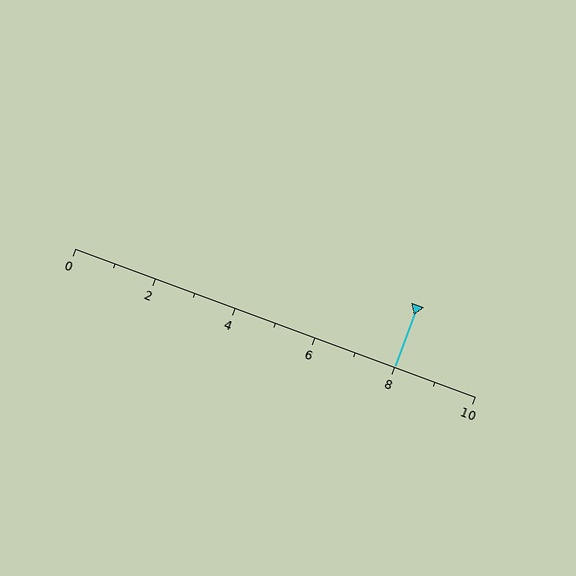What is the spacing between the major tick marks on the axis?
The major ticks are spaced 2 apart.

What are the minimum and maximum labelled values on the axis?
The axis runs from 0 to 10.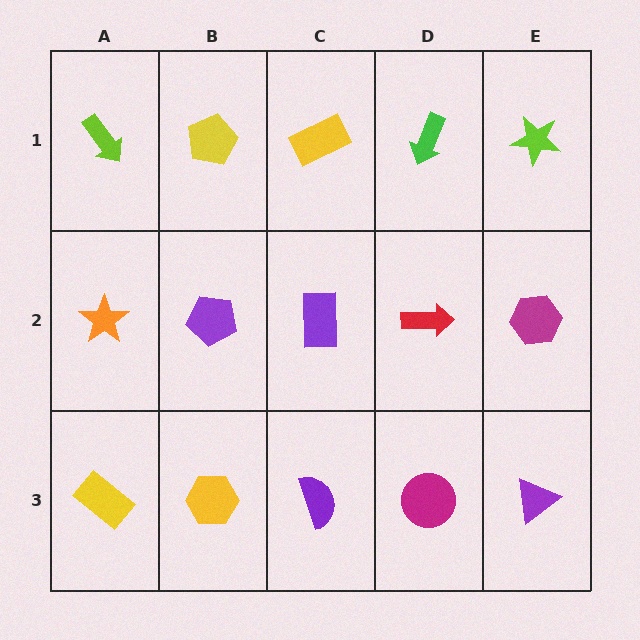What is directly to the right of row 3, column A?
A yellow hexagon.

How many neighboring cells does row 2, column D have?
4.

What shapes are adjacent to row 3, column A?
An orange star (row 2, column A), a yellow hexagon (row 3, column B).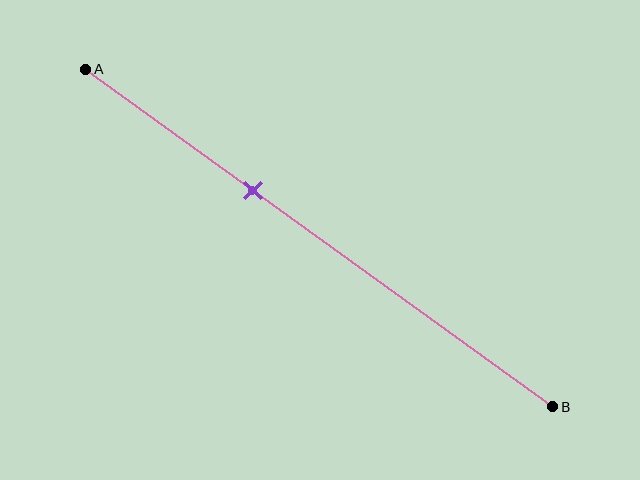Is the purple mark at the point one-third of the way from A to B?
Yes, the mark is approximately at the one-third point.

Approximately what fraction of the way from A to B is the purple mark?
The purple mark is approximately 35% of the way from A to B.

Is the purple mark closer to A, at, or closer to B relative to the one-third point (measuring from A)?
The purple mark is approximately at the one-third point of segment AB.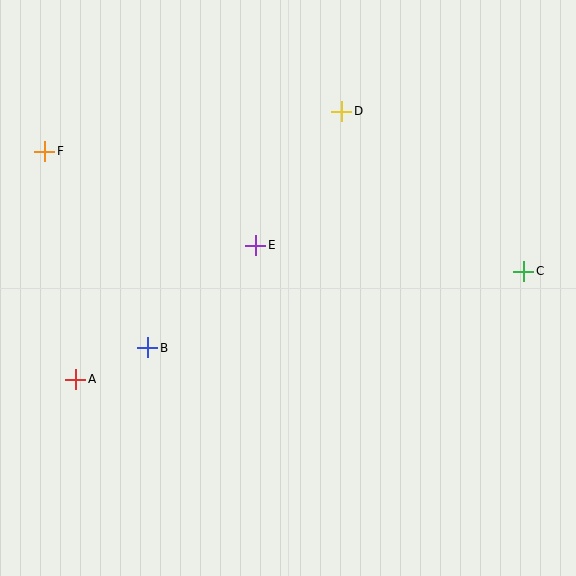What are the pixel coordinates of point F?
Point F is at (45, 151).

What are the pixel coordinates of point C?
Point C is at (524, 271).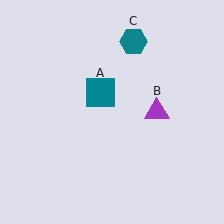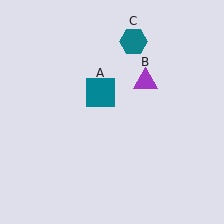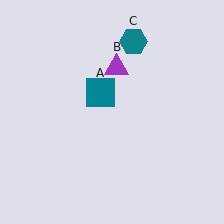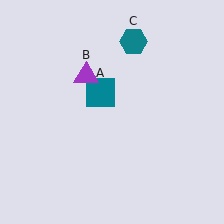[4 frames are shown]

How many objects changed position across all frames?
1 object changed position: purple triangle (object B).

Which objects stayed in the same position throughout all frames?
Teal square (object A) and teal hexagon (object C) remained stationary.